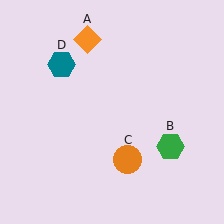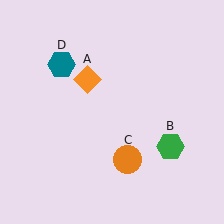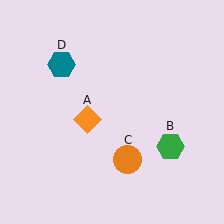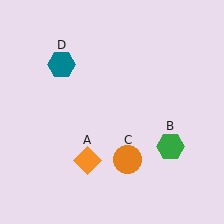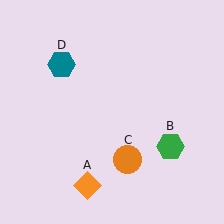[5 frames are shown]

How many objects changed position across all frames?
1 object changed position: orange diamond (object A).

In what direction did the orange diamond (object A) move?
The orange diamond (object A) moved down.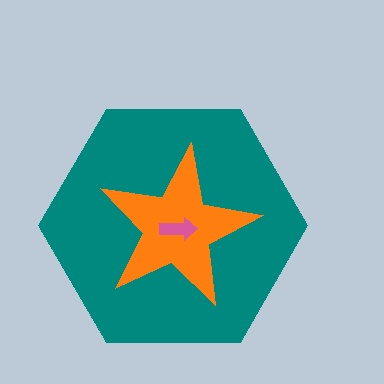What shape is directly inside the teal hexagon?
The orange star.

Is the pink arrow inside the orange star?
Yes.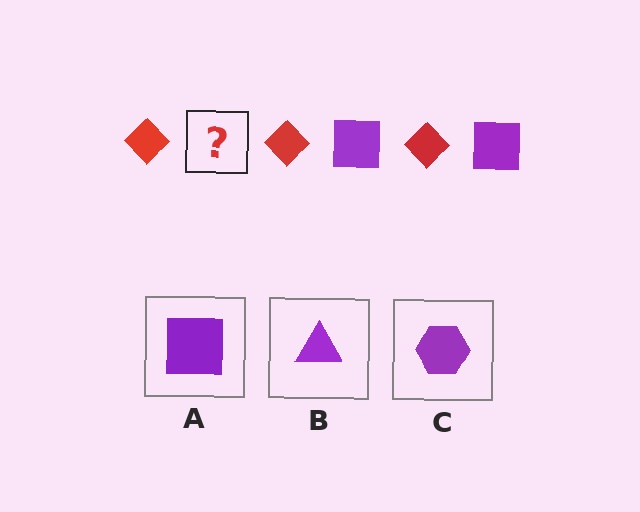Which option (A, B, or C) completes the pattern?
A.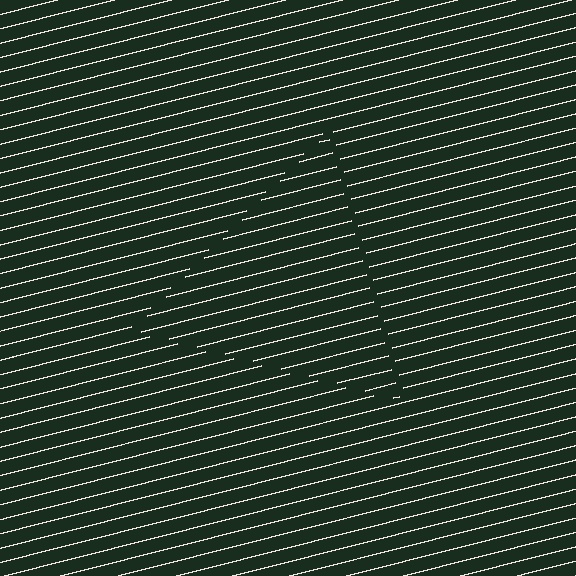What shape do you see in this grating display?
An illusory triangle. The interior of the shape contains the same grating, shifted by half a period — the contour is defined by the phase discontinuity where line-ends from the inner and outer gratings abut.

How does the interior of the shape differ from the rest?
The interior of the shape contains the same grating, shifted by half a period — the contour is defined by the phase discontinuity where line-ends from the inner and outer gratings abut.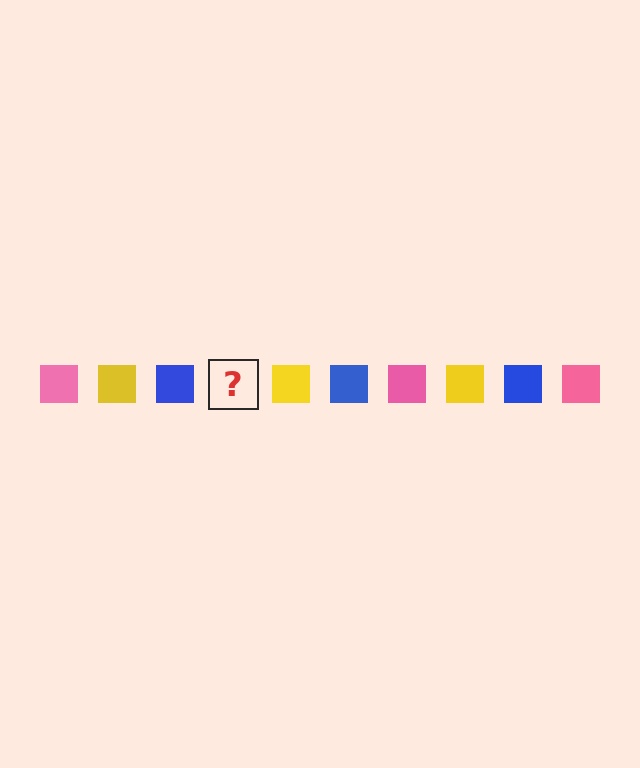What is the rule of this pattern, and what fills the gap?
The rule is that the pattern cycles through pink, yellow, blue squares. The gap should be filled with a pink square.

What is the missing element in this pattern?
The missing element is a pink square.